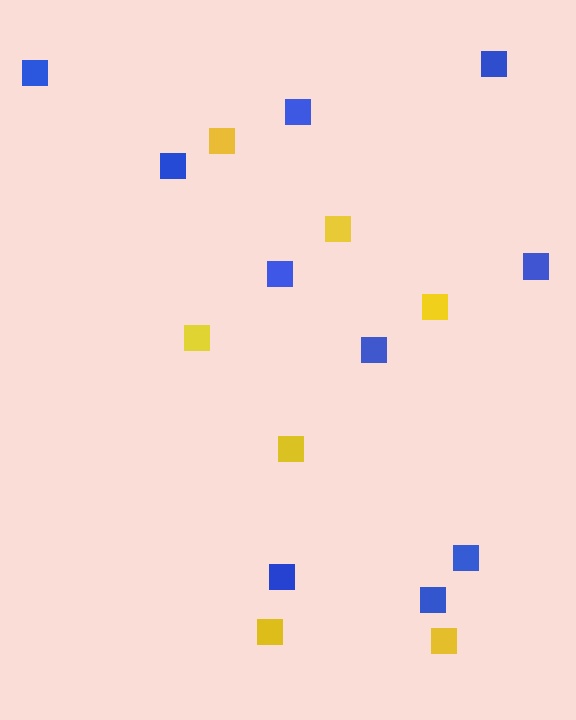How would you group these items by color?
There are 2 groups: one group of yellow squares (7) and one group of blue squares (10).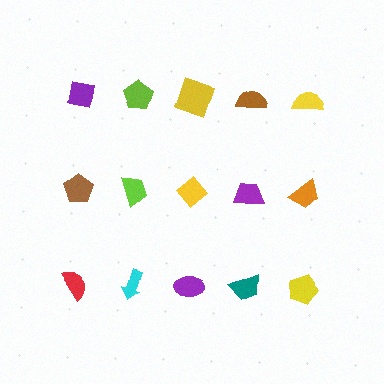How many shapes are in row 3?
5 shapes.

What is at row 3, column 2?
A cyan arrow.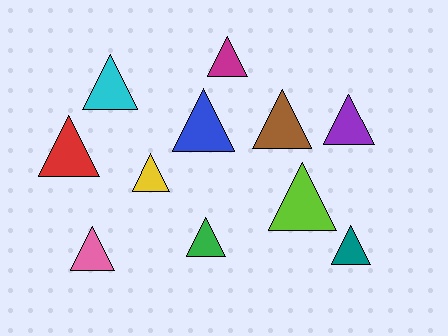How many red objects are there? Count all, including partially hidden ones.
There is 1 red object.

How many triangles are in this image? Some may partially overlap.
There are 11 triangles.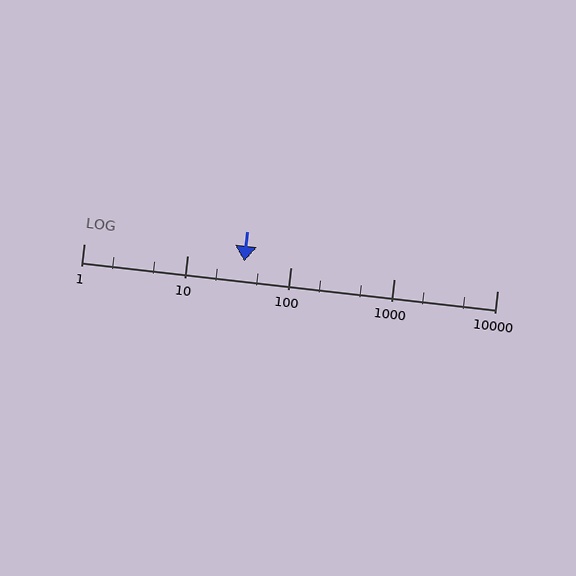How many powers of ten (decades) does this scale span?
The scale spans 4 decades, from 1 to 10000.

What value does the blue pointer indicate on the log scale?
The pointer indicates approximately 36.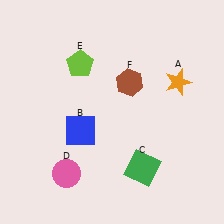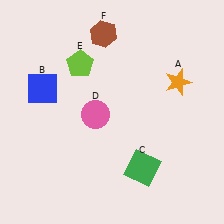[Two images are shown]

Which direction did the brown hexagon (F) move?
The brown hexagon (F) moved up.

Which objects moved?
The objects that moved are: the blue square (B), the pink circle (D), the brown hexagon (F).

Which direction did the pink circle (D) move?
The pink circle (D) moved up.